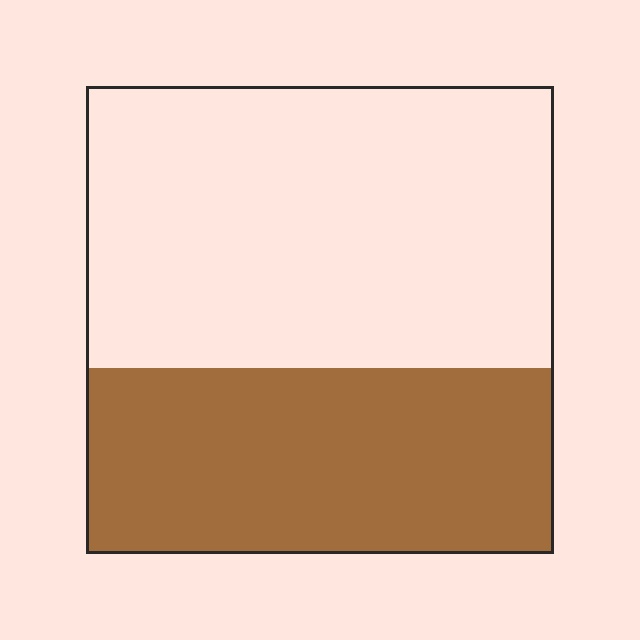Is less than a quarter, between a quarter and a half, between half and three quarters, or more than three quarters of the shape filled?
Between a quarter and a half.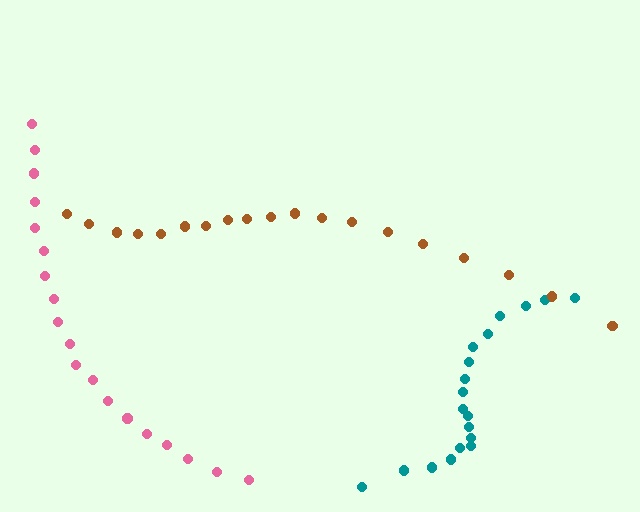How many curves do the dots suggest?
There are 3 distinct paths.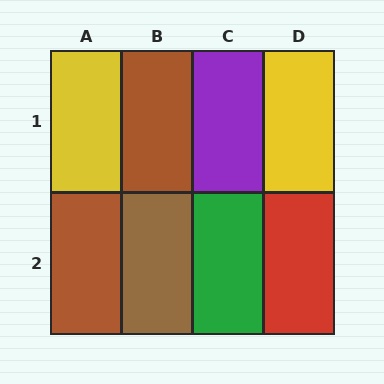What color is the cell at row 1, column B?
Brown.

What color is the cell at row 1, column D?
Yellow.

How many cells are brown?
3 cells are brown.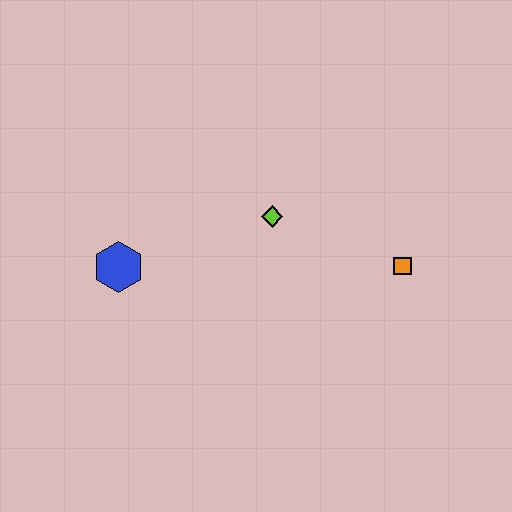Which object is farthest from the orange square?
The blue hexagon is farthest from the orange square.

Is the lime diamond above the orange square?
Yes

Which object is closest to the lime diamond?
The orange square is closest to the lime diamond.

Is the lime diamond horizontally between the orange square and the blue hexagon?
Yes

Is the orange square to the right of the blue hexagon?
Yes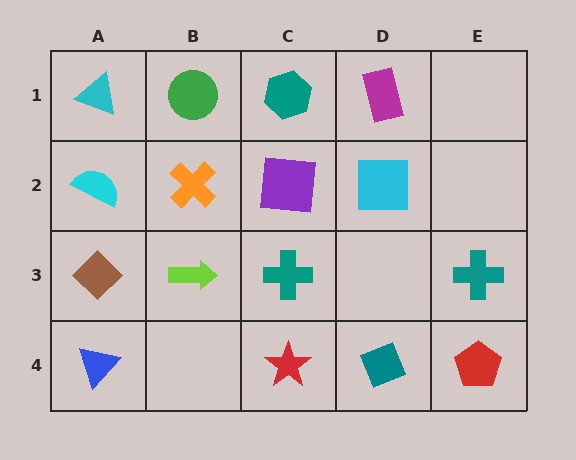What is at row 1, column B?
A green circle.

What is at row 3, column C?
A teal cross.